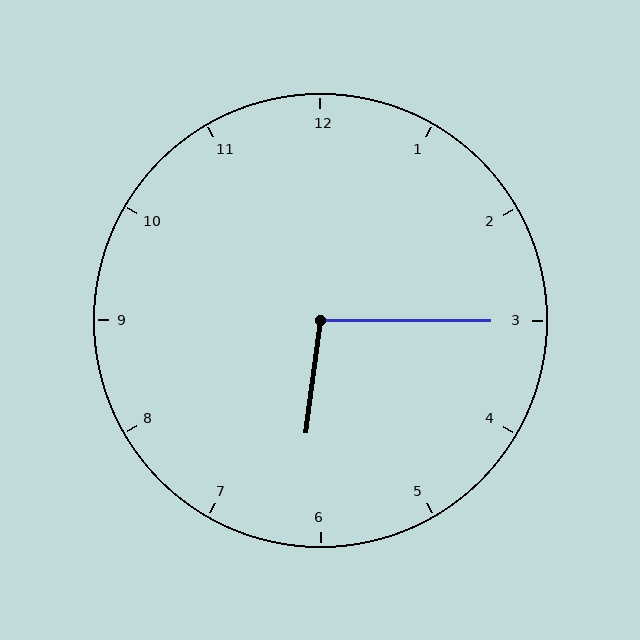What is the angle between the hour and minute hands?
Approximately 98 degrees.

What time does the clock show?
6:15.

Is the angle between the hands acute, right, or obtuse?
It is obtuse.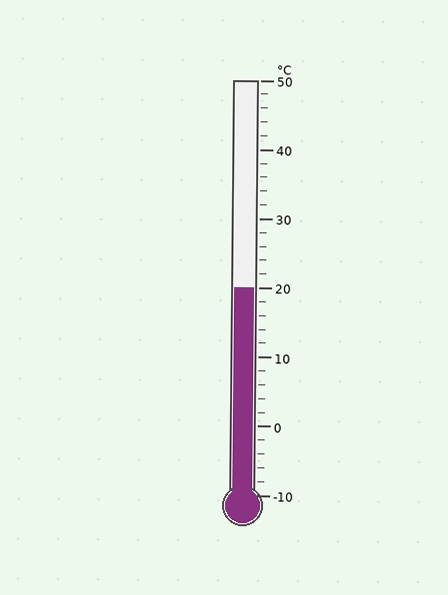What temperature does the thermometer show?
The thermometer shows approximately 20°C.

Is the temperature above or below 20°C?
The temperature is at 20°C.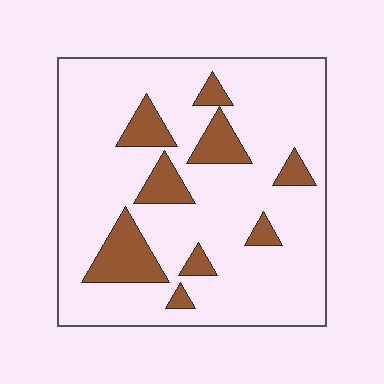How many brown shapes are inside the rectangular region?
9.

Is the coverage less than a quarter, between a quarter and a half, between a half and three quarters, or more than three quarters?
Less than a quarter.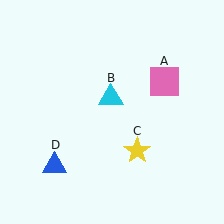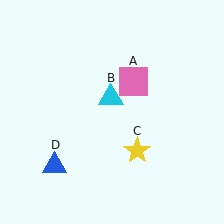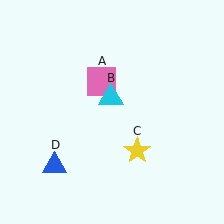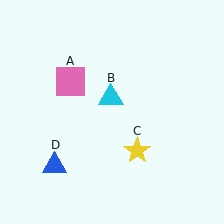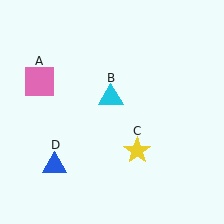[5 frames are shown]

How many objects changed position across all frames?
1 object changed position: pink square (object A).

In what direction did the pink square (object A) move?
The pink square (object A) moved left.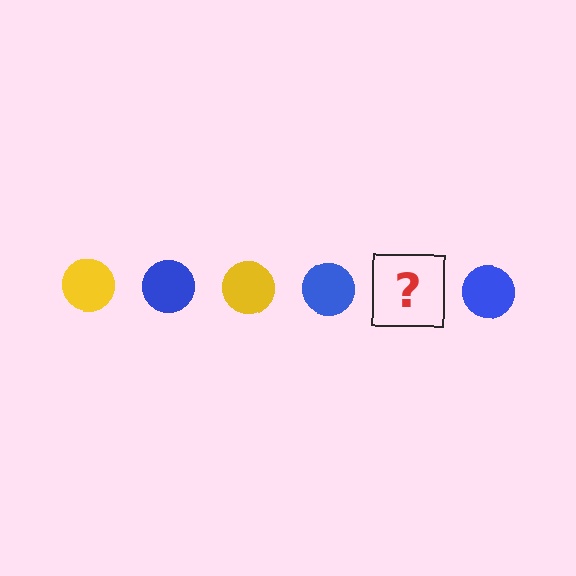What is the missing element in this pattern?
The missing element is a yellow circle.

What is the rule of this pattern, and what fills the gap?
The rule is that the pattern cycles through yellow, blue circles. The gap should be filled with a yellow circle.